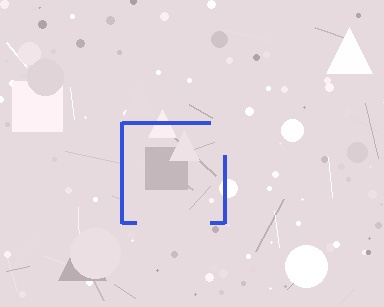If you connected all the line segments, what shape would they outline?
They would outline a square.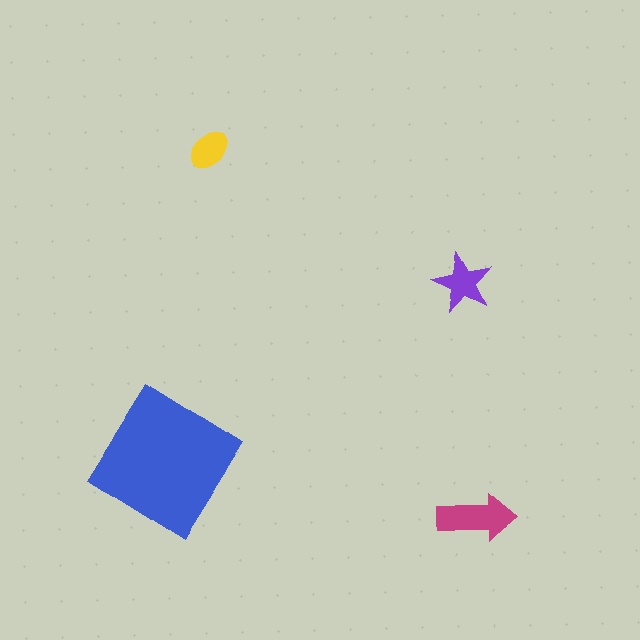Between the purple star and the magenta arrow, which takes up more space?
The magenta arrow.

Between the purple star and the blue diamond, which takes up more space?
The blue diamond.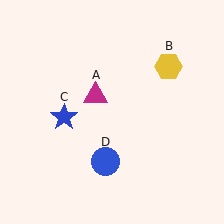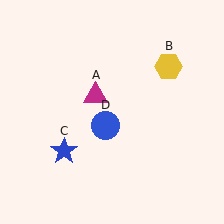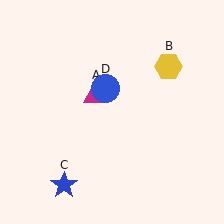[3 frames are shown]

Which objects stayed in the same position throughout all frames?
Magenta triangle (object A) and yellow hexagon (object B) remained stationary.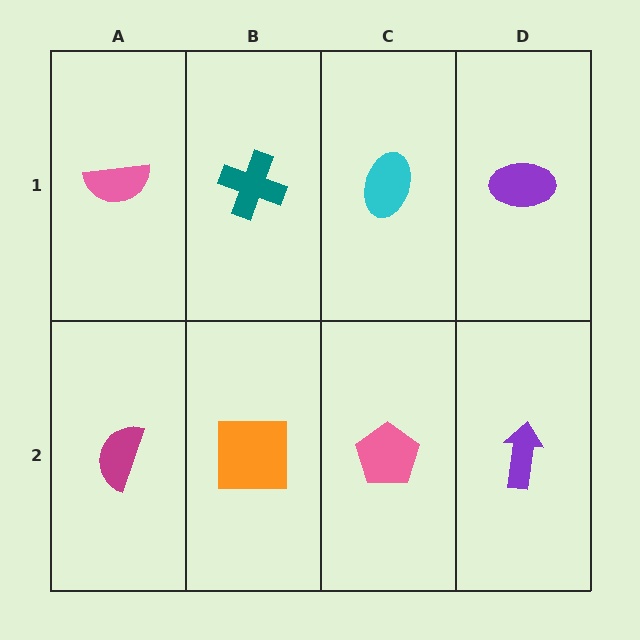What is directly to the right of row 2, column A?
An orange square.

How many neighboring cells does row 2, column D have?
2.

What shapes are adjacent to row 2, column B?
A teal cross (row 1, column B), a magenta semicircle (row 2, column A), a pink pentagon (row 2, column C).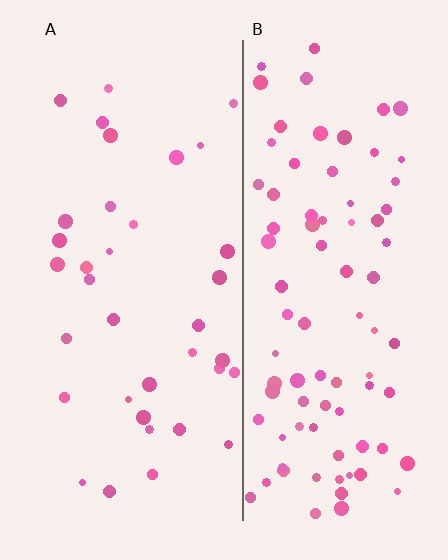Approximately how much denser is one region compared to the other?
Approximately 2.4× — region B over region A.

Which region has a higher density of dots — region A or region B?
B (the right).